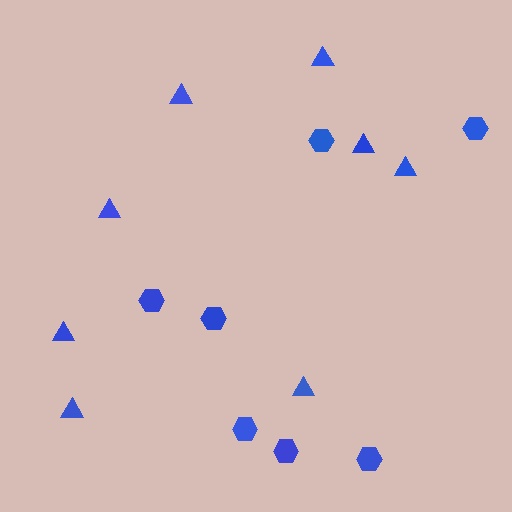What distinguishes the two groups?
There are 2 groups: one group of hexagons (7) and one group of triangles (8).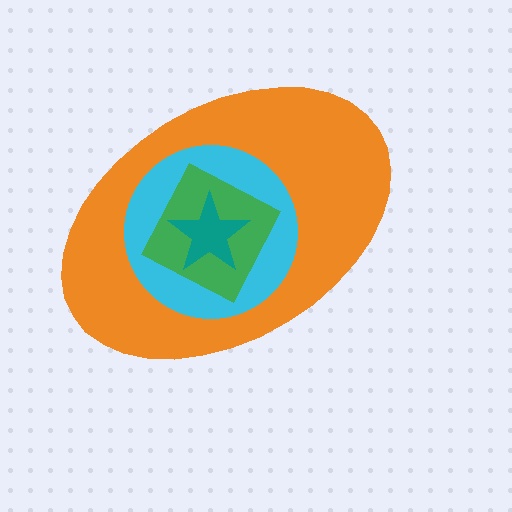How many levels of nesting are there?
4.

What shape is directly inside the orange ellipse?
The cyan circle.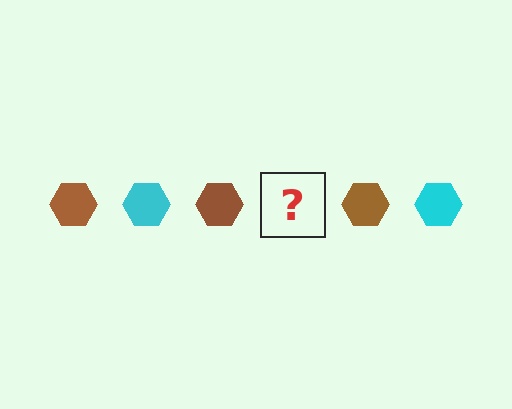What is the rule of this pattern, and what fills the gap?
The rule is that the pattern cycles through brown, cyan hexagons. The gap should be filled with a cyan hexagon.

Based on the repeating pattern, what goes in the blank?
The blank should be a cyan hexagon.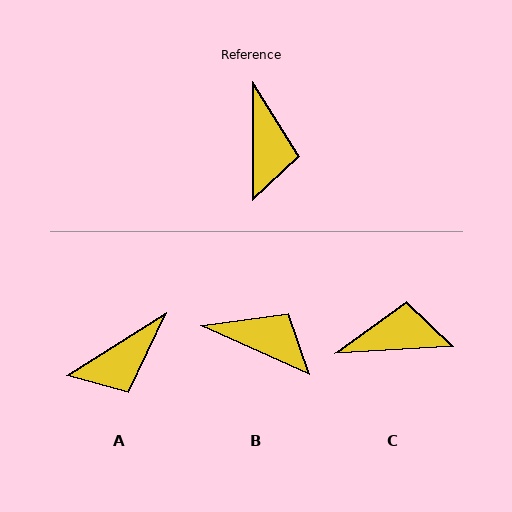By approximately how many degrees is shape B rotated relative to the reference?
Approximately 66 degrees counter-clockwise.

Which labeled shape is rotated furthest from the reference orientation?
C, about 94 degrees away.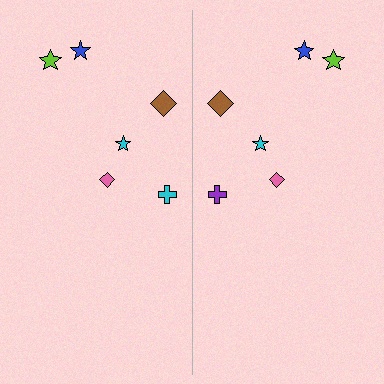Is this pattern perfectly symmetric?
No, the pattern is not perfectly symmetric. The purple cross on the right side breaks the symmetry — its mirror counterpart is cyan.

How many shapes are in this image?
There are 12 shapes in this image.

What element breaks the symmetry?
The purple cross on the right side breaks the symmetry — its mirror counterpart is cyan.